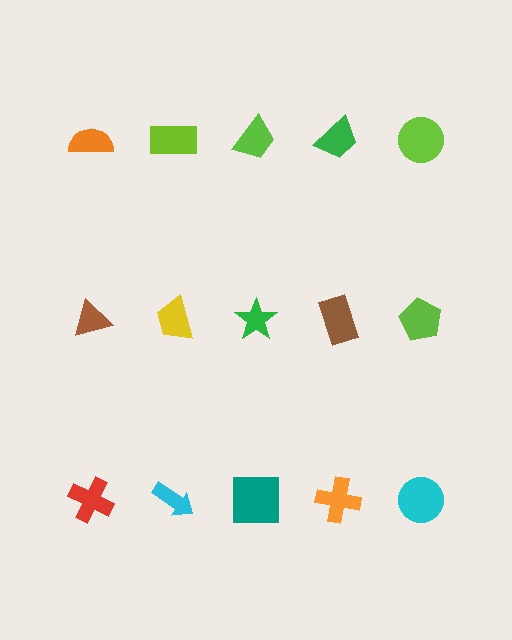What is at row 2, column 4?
A brown rectangle.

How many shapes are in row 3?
5 shapes.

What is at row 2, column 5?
A lime pentagon.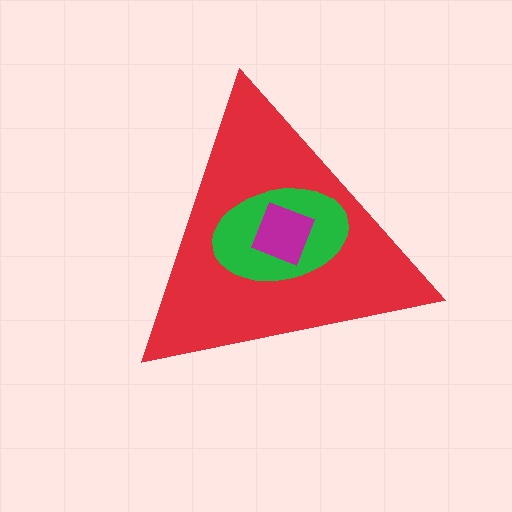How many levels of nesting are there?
3.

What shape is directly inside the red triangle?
The green ellipse.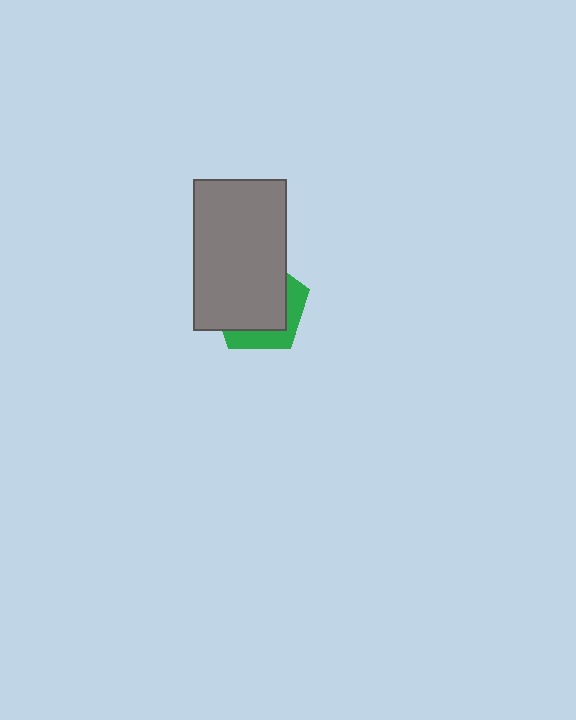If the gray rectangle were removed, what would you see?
You would see the complete green pentagon.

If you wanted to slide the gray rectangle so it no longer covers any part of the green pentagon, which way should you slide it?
Slide it toward the upper-left — that is the most direct way to separate the two shapes.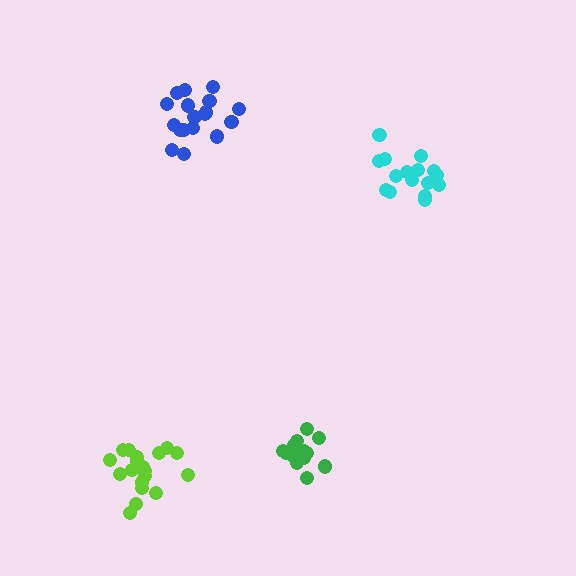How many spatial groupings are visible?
There are 4 spatial groupings.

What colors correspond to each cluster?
The clusters are colored: blue, lime, cyan, green.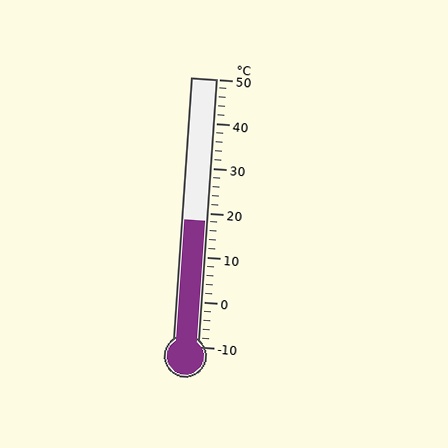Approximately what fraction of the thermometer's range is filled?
The thermometer is filled to approximately 45% of its range.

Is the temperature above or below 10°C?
The temperature is above 10°C.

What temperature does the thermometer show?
The thermometer shows approximately 18°C.